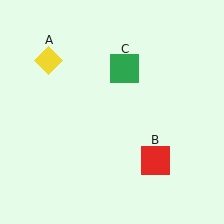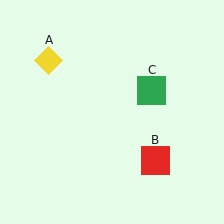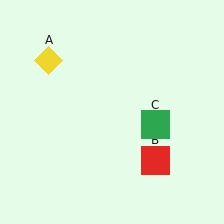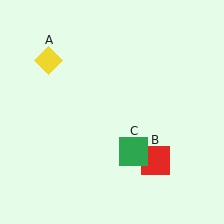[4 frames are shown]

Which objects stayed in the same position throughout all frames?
Yellow diamond (object A) and red square (object B) remained stationary.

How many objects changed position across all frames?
1 object changed position: green square (object C).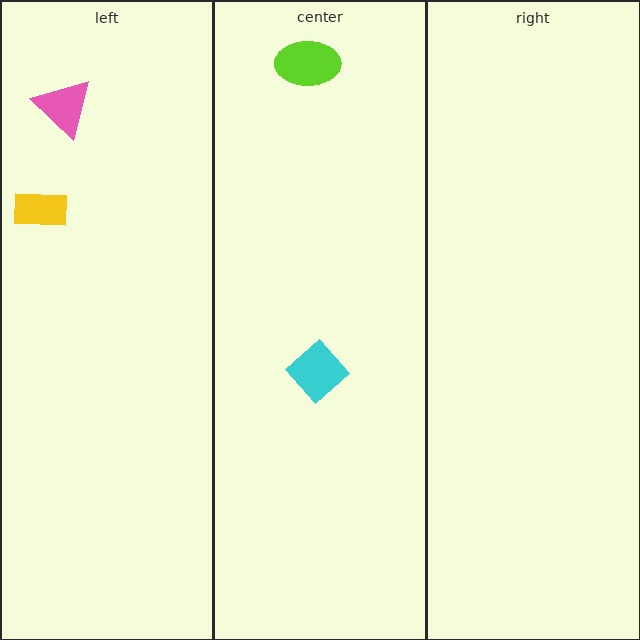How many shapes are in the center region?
2.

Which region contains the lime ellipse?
The center region.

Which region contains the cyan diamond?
The center region.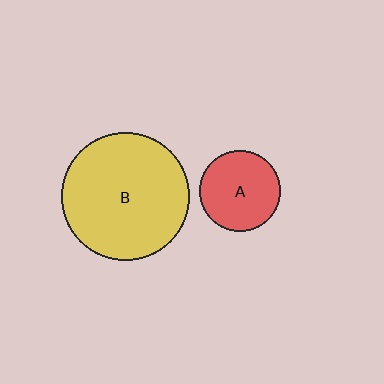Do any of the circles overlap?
No, none of the circles overlap.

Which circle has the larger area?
Circle B (yellow).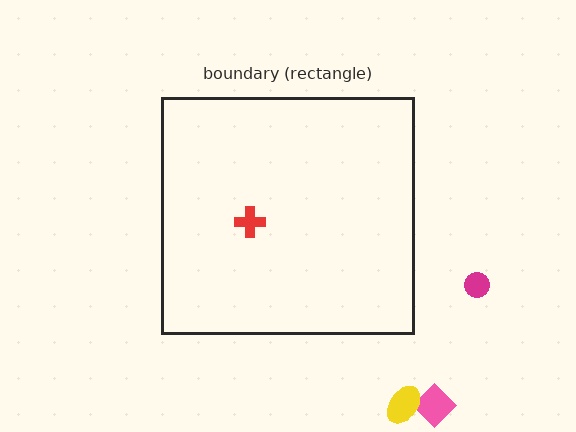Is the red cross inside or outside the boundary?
Inside.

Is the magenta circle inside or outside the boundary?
Outside.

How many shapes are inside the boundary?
1 inside, 3 outside.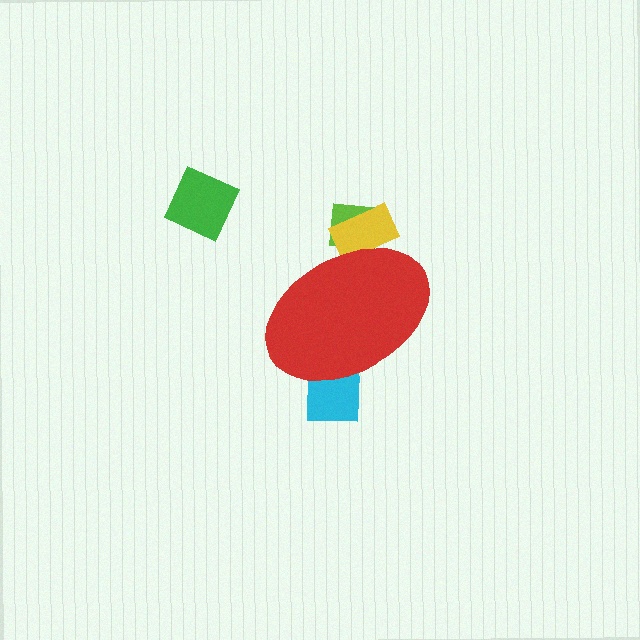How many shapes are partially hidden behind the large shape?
3 shapes are partially hidden.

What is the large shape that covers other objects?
A red ellipse.